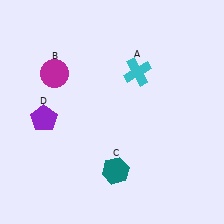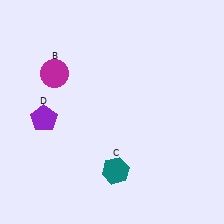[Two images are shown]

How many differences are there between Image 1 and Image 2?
There is 1 difference between the two images.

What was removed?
The cyan cross (A) was removed in Image 2.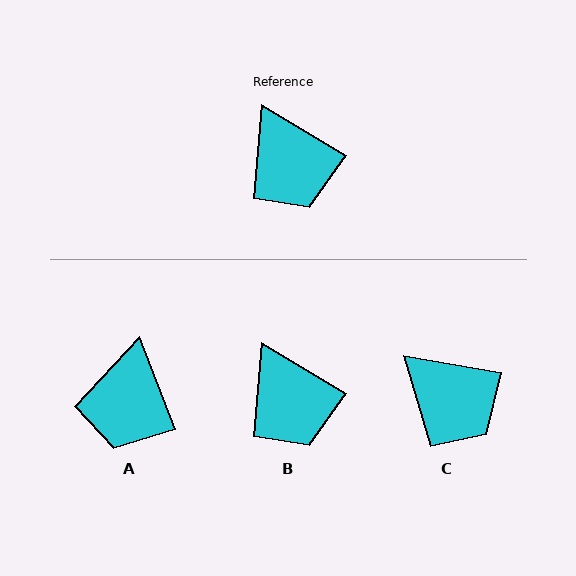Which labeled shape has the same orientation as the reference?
B.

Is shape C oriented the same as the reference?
No, it is off by about 22 degrees.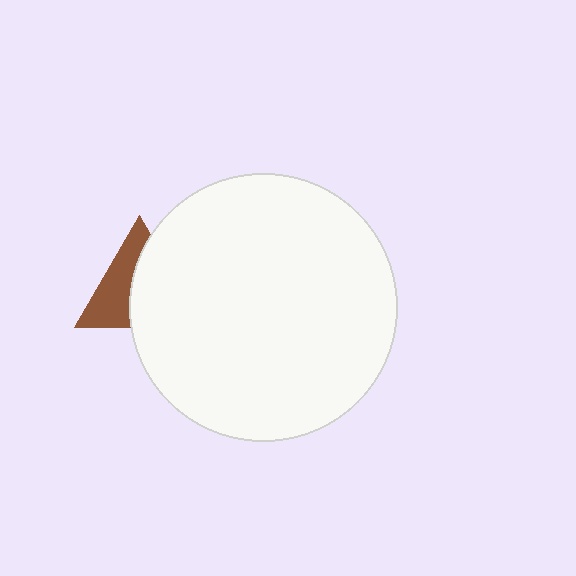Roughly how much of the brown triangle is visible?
About half of it is visible (roughly 45%).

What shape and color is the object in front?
The object in front is a white circle.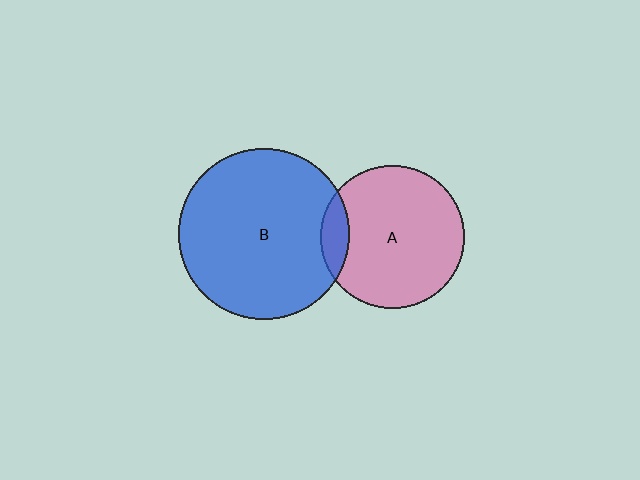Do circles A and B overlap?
Yes.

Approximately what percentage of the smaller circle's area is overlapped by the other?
Approximately 10%.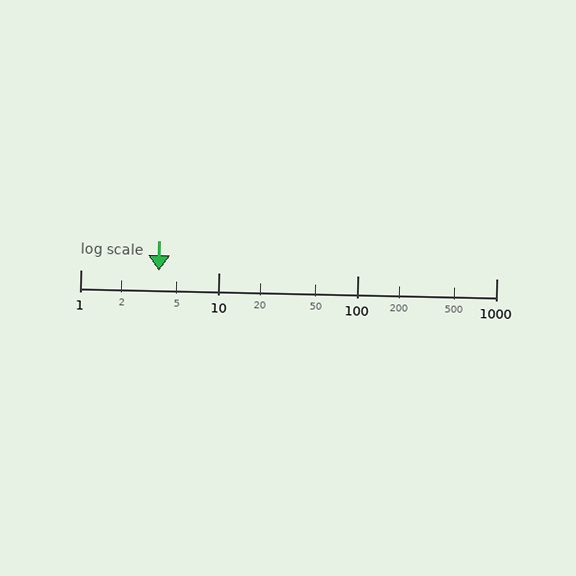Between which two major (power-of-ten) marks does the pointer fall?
The pointer is between 1 and 10.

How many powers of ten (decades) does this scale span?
The scale spans 3 decades, from 1 to 1000.